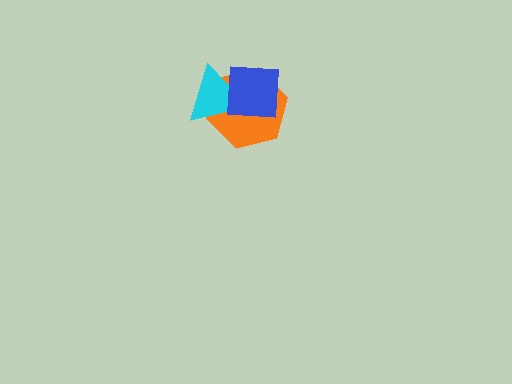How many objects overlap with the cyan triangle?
2 objects overlap with the cyan triangle.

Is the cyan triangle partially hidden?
Yes, it is partially covered by another shape.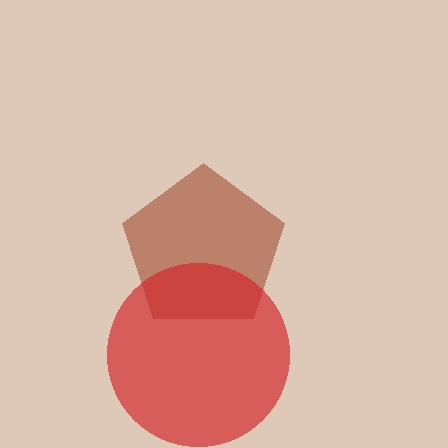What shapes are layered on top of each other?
The layered shapes are: a brown pentagon, a red circle.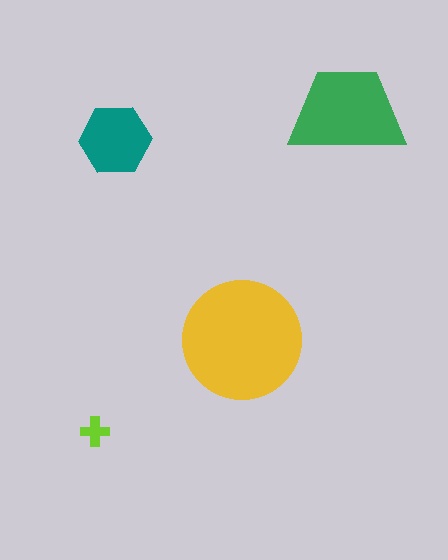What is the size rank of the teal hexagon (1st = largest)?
3rd.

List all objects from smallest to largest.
The lime cross, the teal hexagon, the green trapezoid, the yellow circle.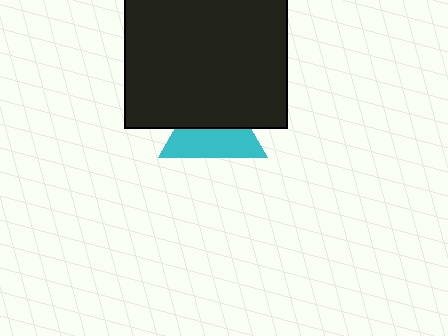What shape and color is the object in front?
The object in front is a black square.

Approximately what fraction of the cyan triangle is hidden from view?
Roughly 50% of the cyan triangle is hidden behind the black square.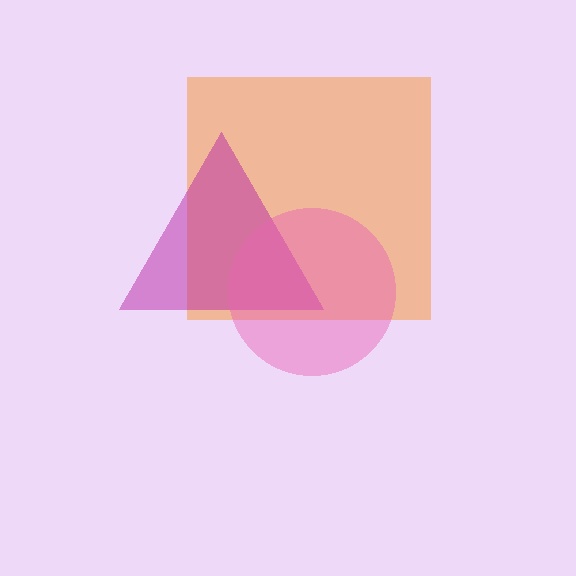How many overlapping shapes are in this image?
There are 3 overlapping shapes in the image.